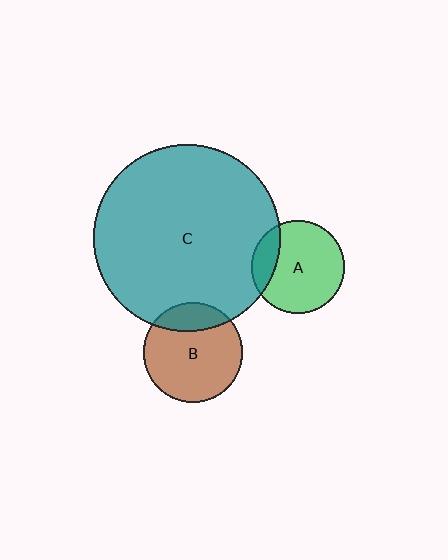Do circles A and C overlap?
Yes.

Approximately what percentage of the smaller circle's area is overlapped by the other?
Approximately 20%.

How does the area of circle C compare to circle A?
Approximately 4.1 times.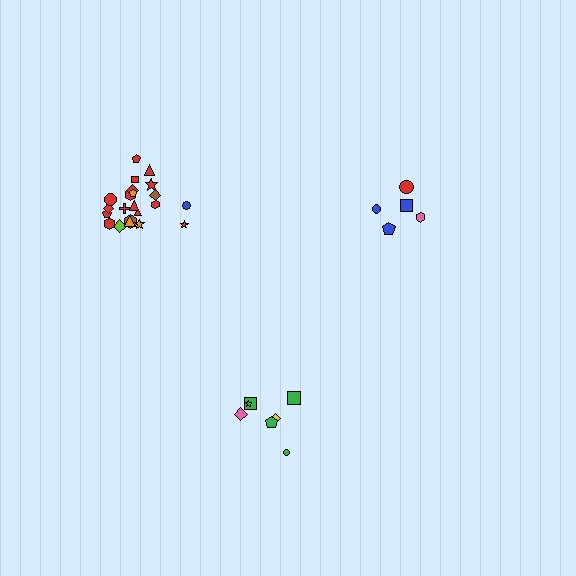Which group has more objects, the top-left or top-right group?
The top-left group.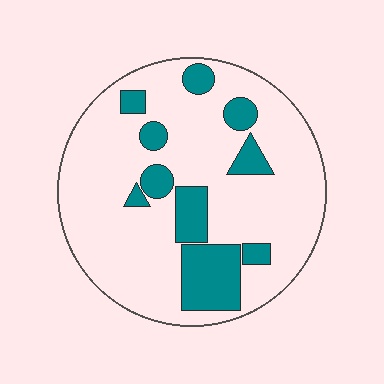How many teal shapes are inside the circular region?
10.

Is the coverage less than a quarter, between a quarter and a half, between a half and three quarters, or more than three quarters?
Less than a quarter.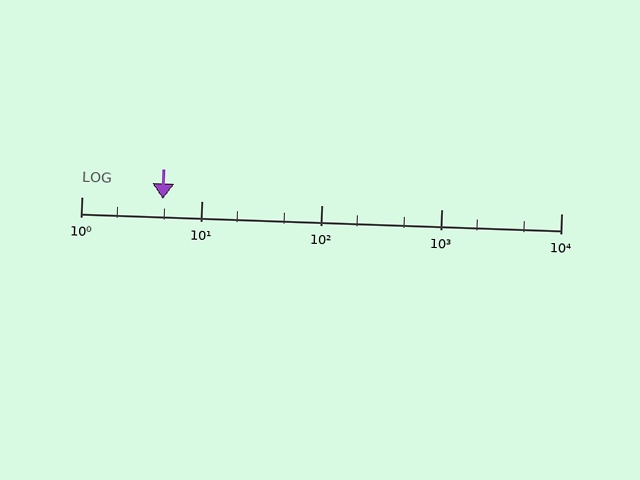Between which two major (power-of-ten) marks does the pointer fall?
The pointer is between 1 and 10.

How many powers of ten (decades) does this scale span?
The scale spans 4 decades, from 1 to 10000.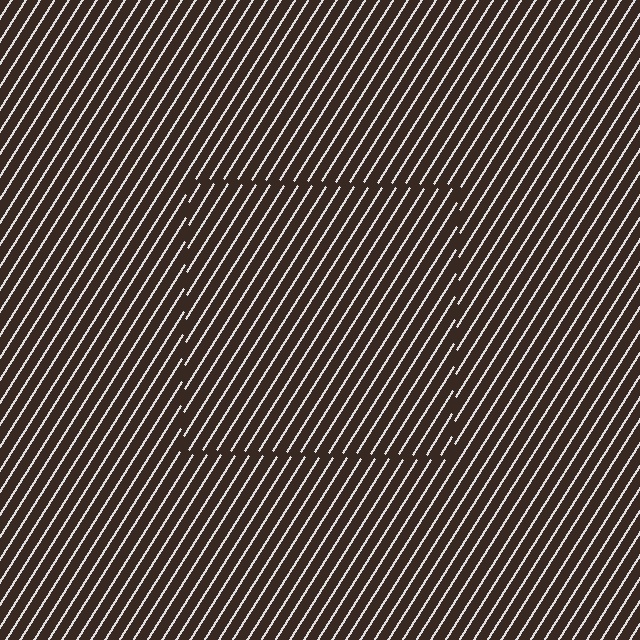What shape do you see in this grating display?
An illusory square. The interior of the shape contains the same grating, shifted by half a period — the contour is defined by the phase discontinuity where line-ends from the inner and outer gratings abut.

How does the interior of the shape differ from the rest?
The interior of the shape contains the same grating, shifted by half a period — the contour is defined by the phase discontinuity where line-ends from the inner and outer gratings abut.